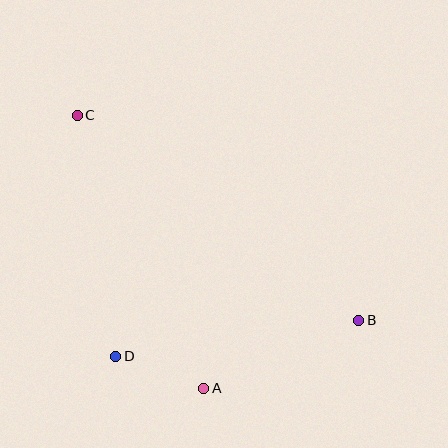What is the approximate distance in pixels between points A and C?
The distance between A and C is approximately 301 pixels.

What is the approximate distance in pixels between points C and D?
The distance between C and D is approximately 244 pixels.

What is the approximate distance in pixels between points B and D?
The distance between B and D is approximately 246 pixels.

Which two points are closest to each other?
Points A and D are closest to each other.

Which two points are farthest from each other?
Points B and C are farthest from each other.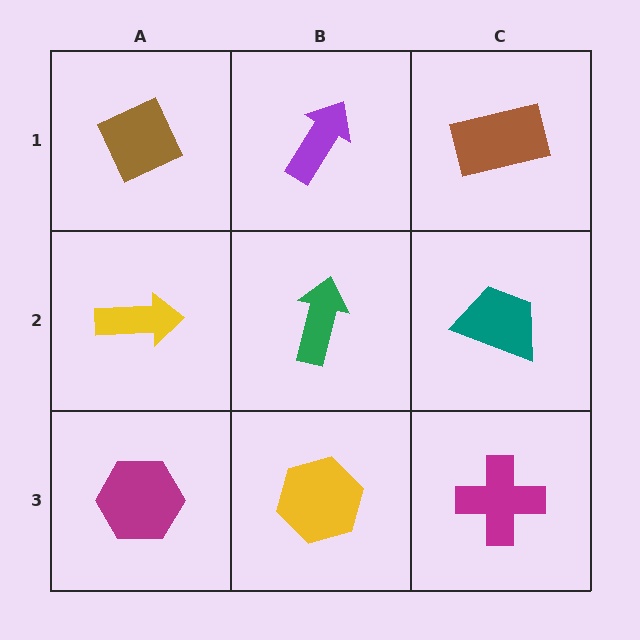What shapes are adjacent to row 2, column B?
A purple arrow (row 1, column B), a yellow hexagon (row 3, column B), a yellow arrow (row 2, column A), a teal trapezoid (row 2, column C).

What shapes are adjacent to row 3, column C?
A teal trapezoid (row 2, column C), a yellow hexagon (row 3, column B).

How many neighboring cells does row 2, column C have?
3.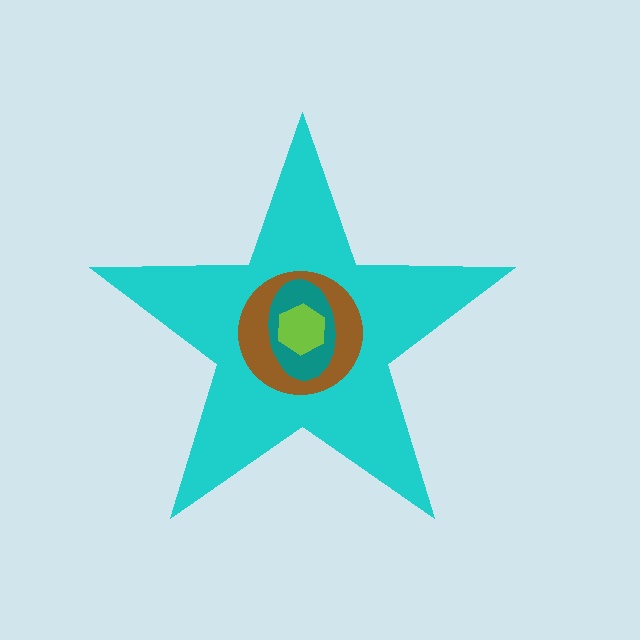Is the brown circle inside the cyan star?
Yes.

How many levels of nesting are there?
4.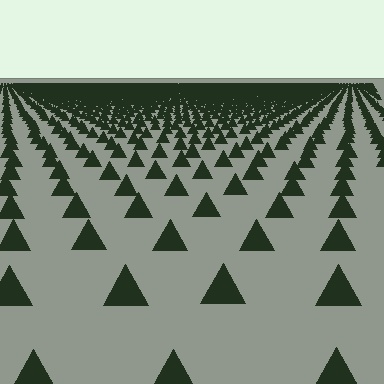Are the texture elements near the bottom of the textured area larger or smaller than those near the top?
Larger. Near the bottom, elements are closer to the viewer and appear at a bigger on-screen size.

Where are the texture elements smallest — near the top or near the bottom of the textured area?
Near the top.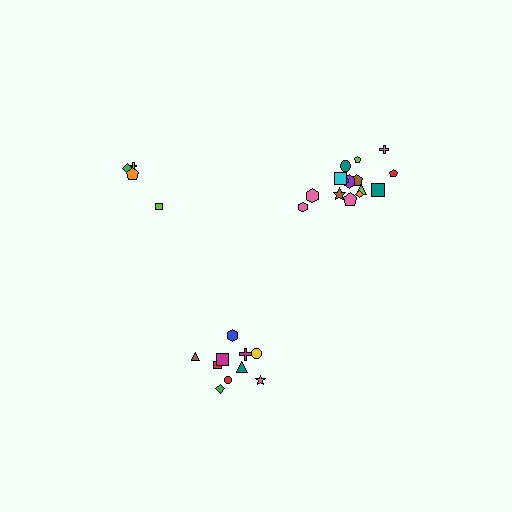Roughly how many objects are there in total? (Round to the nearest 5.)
Roughly 30 objects in total.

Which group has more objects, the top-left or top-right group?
The top-right group.